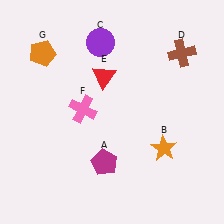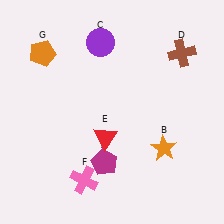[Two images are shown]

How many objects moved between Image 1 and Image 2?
2 objects moved between the two images.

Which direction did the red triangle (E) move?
The red triangle (E) moved down.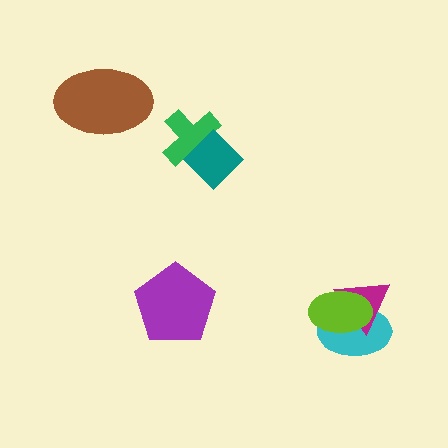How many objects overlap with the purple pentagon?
0 objects overlap with the purple pentagon.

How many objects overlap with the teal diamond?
1 object overlaps with the teal diamond.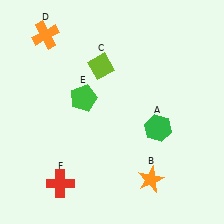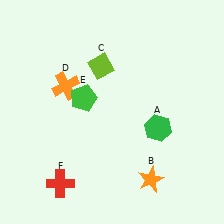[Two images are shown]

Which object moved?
The orange cross (D) moved down.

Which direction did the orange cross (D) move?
The orange cross (D) moved down.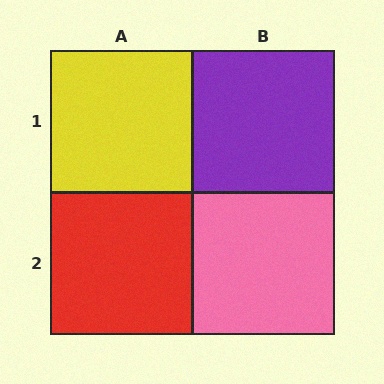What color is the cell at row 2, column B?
Pink.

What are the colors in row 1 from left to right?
Yellow, purple.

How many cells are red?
1 cell is red.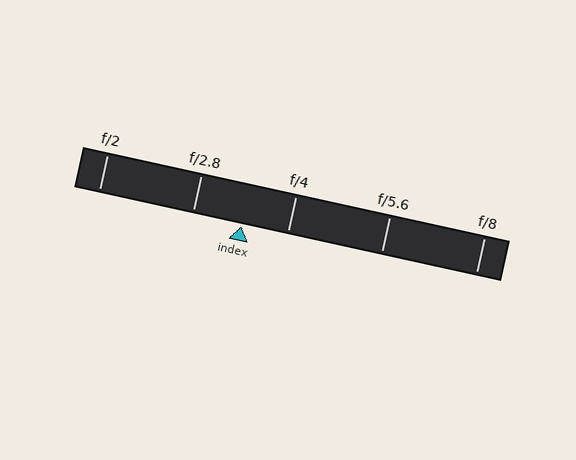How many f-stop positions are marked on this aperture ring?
There are 5 f-stop positions marked.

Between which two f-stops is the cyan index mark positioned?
The index mark is between f/2.8 and f/4.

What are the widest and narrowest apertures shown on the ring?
The widest aperture shown is f/2 and the narrowest is f/8.